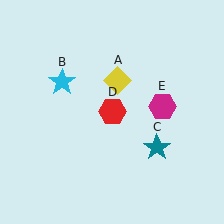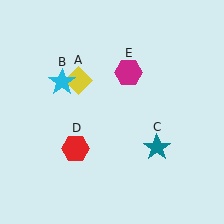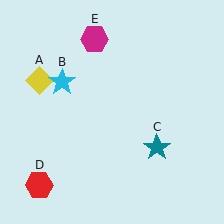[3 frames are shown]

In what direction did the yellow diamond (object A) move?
The yellow diamond (object A) moved left.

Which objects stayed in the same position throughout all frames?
Cyan star (object B) and teal star (object C) remained stationary.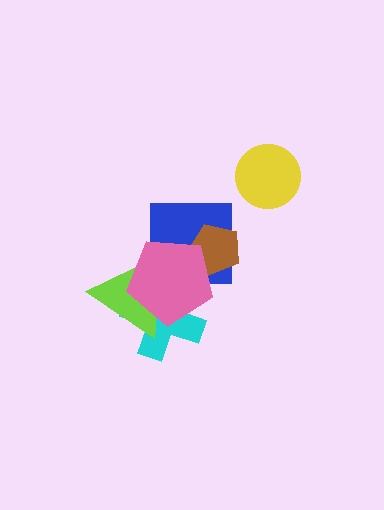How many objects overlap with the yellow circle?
0 objects overlap with the yellow circle.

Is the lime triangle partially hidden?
Yes, it is partially covered by another shape.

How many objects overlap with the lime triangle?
3 objects overlap with the lime triangle.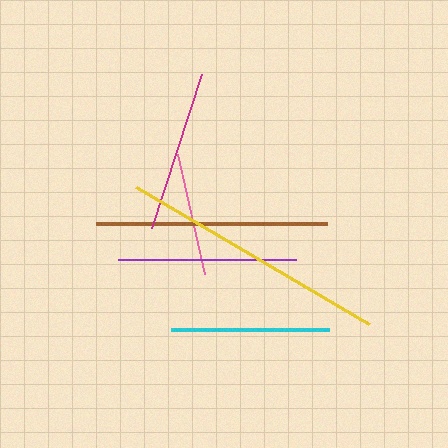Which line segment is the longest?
The yellow line is the longest at approximately 270 pixels.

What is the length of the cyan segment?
The cyan segment is approximately 158 pixels long.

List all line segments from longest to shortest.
From longest to shortest: yellow, brown, purple, magenta, cyan, pink.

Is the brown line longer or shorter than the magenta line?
The brown line is longer than the magenta line.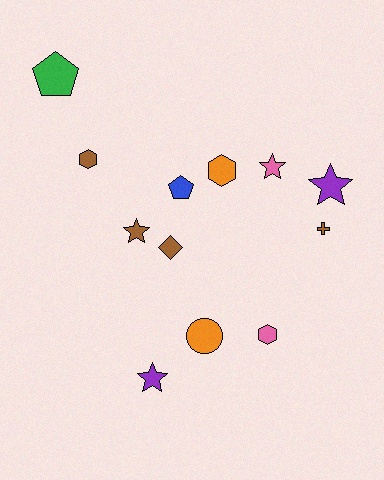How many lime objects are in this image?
There are no lime objects.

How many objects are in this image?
There are 12 objects.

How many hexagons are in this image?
There are 3 hexagons.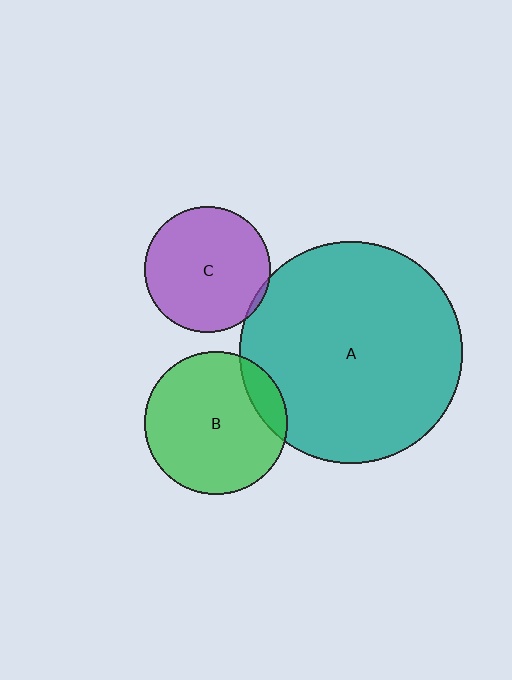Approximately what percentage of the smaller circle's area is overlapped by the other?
Approximately 5%.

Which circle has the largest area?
Circle A (teal).